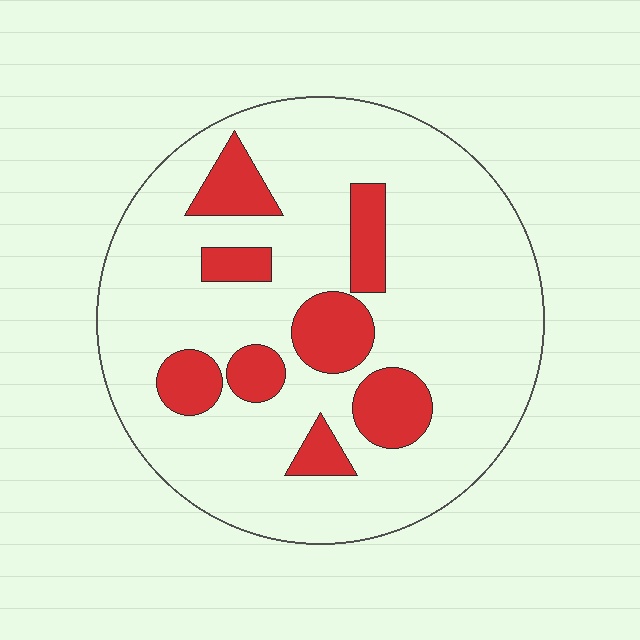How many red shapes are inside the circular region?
8.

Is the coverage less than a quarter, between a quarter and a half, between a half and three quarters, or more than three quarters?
Less than a quarter.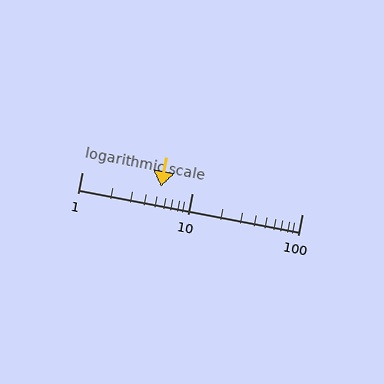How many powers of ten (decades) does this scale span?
The scale spans 2 decades, from 1 to 100.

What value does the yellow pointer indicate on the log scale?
The pointer indicates approximately 5.2.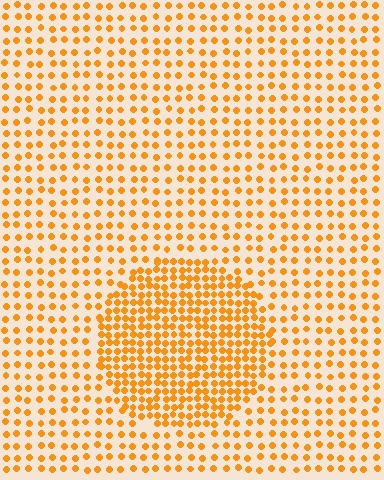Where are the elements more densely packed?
The elements are more densely packed inside the circle boundary.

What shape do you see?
I see a circle.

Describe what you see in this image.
The image contains small orange elements arranged at two different densities. A circle-shaped region is visible where the elements are more densely packed than the surrounding area.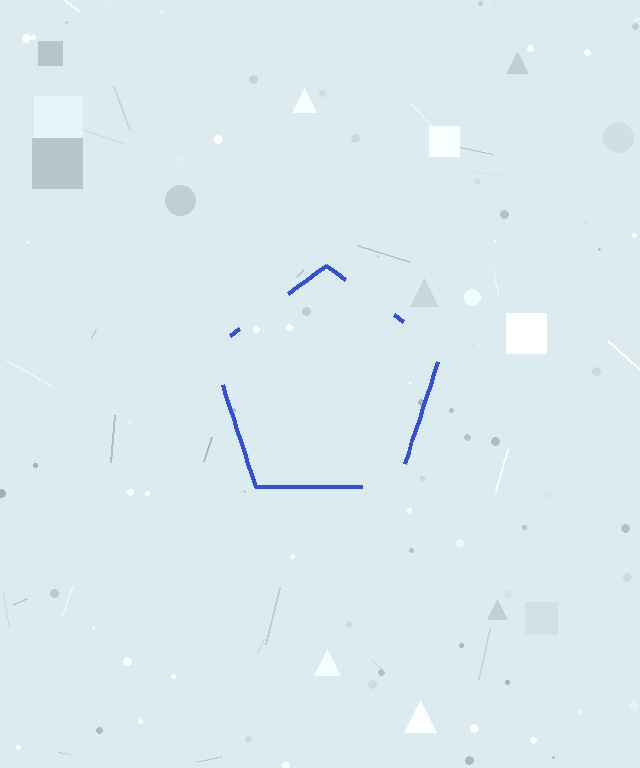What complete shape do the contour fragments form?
The contour fragments form a pentagon.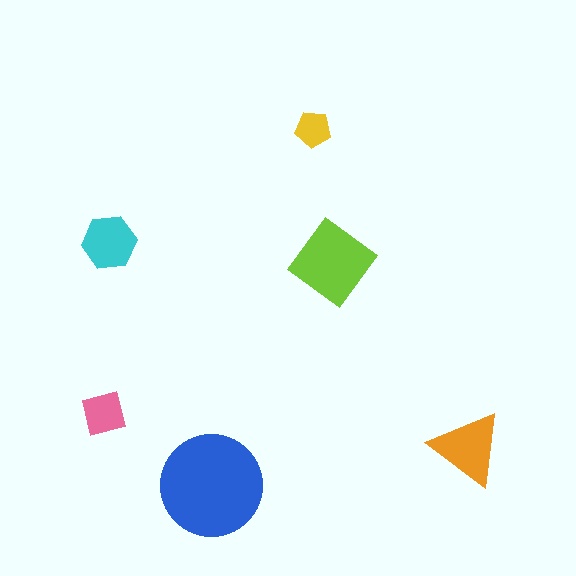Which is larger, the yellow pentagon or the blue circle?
The blue circle.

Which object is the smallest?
The yellow pentagon.